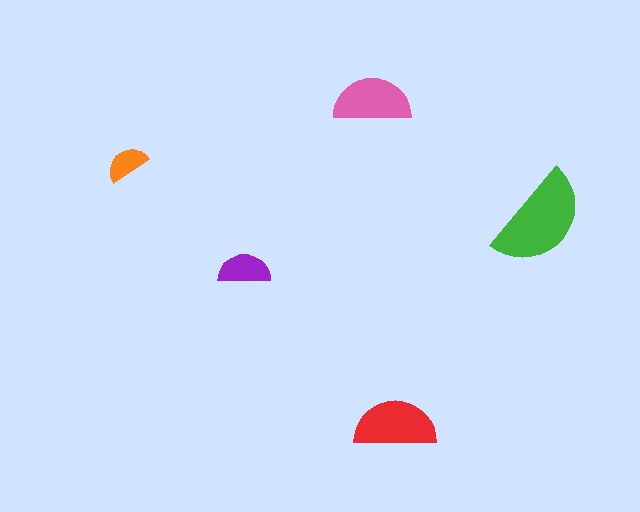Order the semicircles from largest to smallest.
the green one, the red one, the pink one, the purple one, the orange one.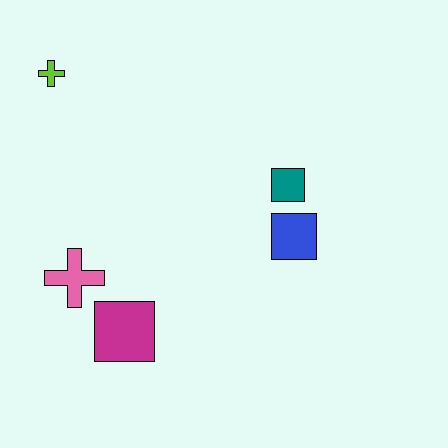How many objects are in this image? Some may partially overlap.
There are 5 objects.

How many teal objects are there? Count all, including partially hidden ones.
There is 1 teal object.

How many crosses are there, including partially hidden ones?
There are 2 crosses.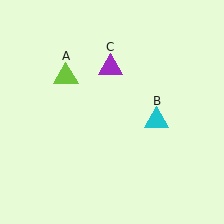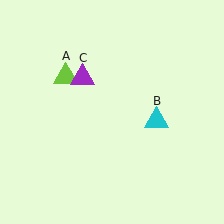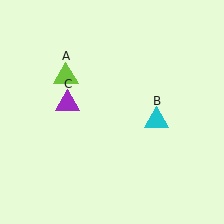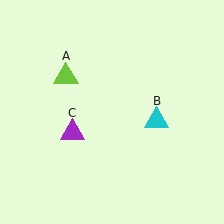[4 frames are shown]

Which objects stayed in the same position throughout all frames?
Lime triangle (object A) and cyan triangle (object B) remained stationary.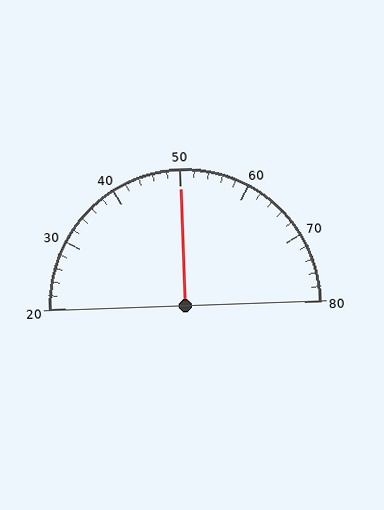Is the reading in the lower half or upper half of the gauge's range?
The reading is in the upper half of the range (20 to 80).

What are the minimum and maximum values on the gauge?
The gauge ranges from 20 to 80.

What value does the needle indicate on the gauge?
The needle indicates approximately 50.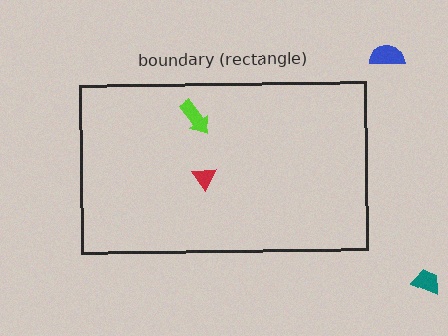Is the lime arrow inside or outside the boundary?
Inside.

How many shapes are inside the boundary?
2 inside, 2 outside.